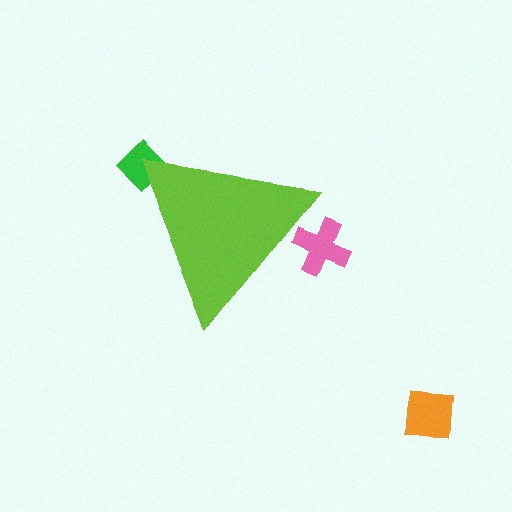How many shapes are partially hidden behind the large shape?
2 shapes are partially hidden.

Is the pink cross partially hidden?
Yes, the pink cross is partially hidden behind the lime triangle.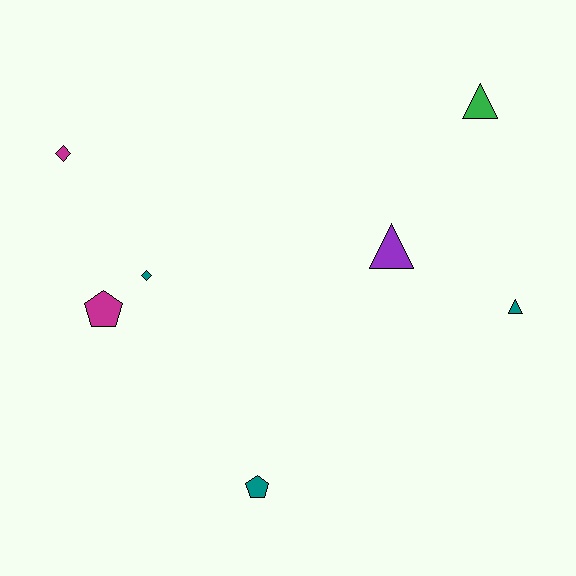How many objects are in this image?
There are 7 objects.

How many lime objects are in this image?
There are no lime objects.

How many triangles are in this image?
There are 3 triangles.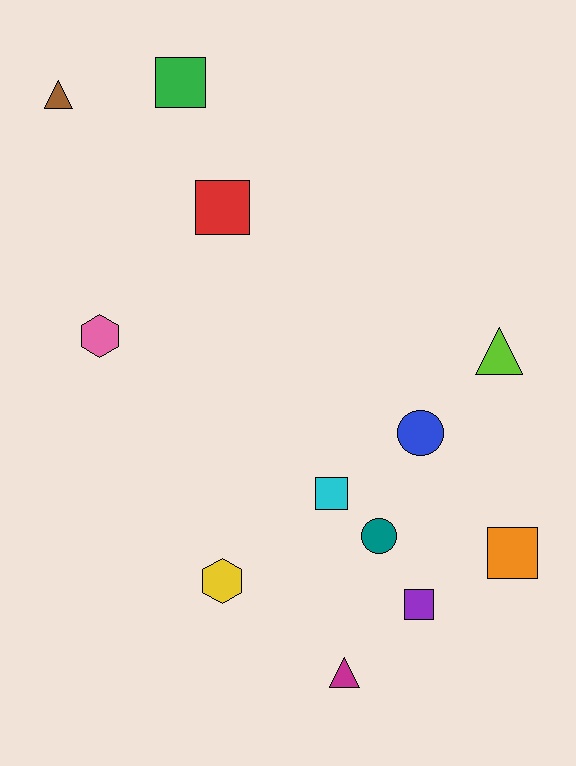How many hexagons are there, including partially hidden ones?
There are 2 hexagons.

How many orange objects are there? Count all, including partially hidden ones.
There is 1 orange object.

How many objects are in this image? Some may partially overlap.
There are 12 objects.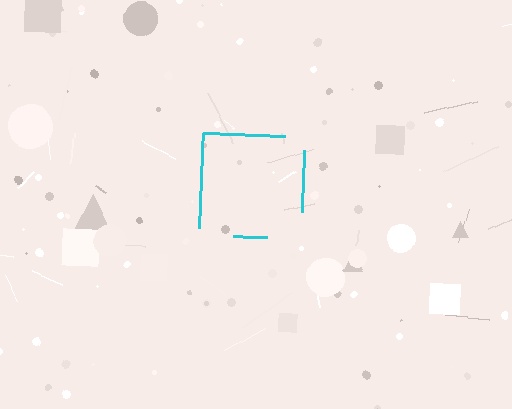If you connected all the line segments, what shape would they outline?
They would outline a square.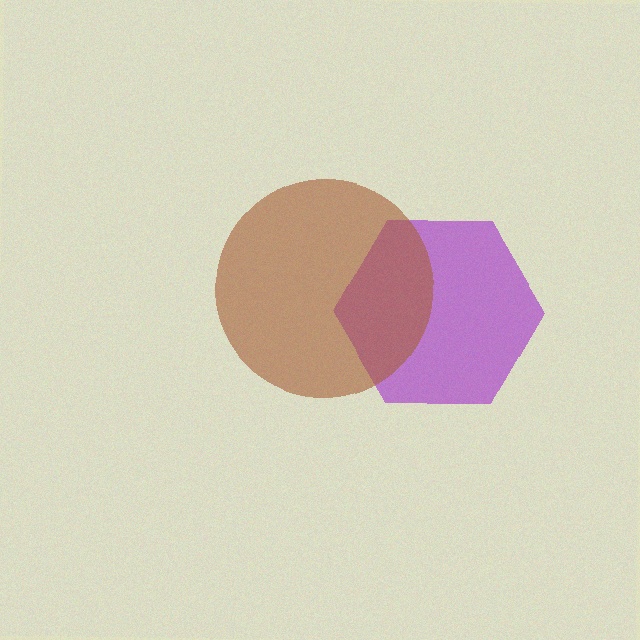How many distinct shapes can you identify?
There are 2 distinct shapes: a purple hexagon, a brown circle.